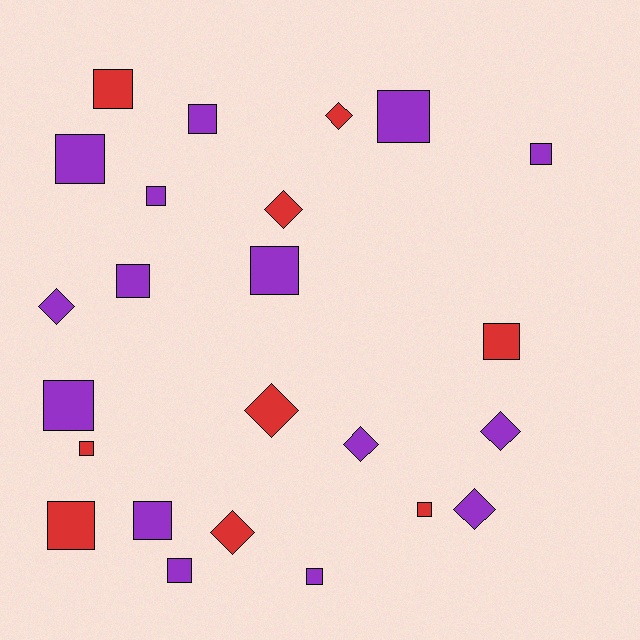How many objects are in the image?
There are 24 objects.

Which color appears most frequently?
Purple, with 15 objects.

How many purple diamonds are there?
There are 4 purple diamonds.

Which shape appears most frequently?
Square, with 16 objects.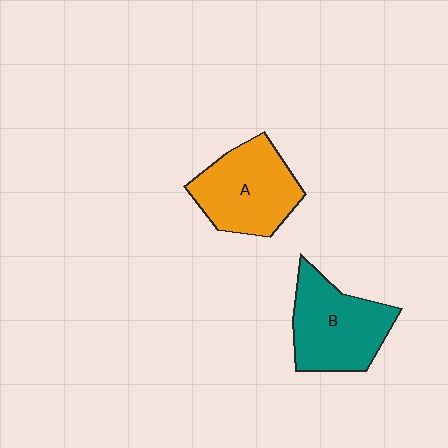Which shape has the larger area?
Shape B (teal).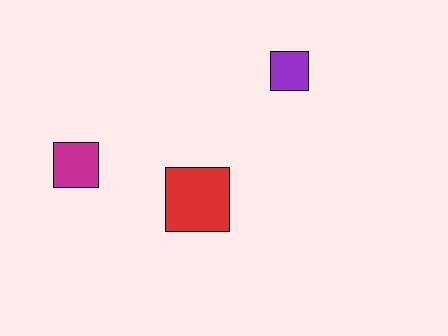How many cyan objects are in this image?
There are no cyan objects.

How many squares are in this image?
There are 3 squares.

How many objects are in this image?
There are 3 objects.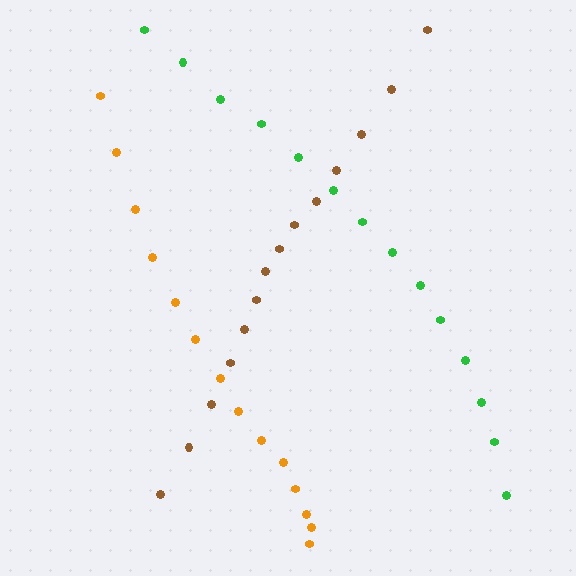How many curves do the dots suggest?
There are 3 distinct paths.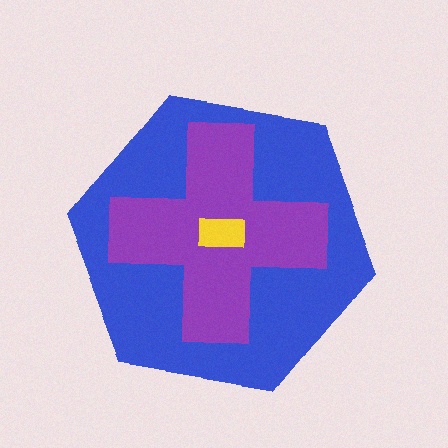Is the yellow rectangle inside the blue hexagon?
Yes.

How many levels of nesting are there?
3.